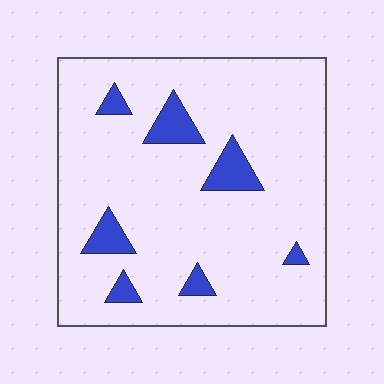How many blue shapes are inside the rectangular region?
7.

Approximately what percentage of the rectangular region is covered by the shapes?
Approximately 10%.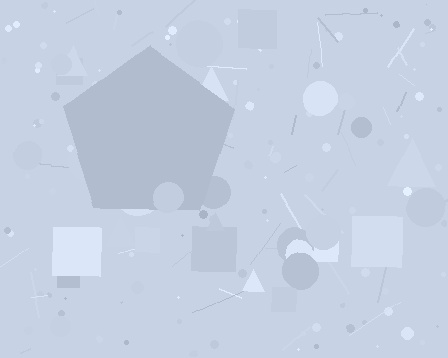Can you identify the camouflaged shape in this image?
The camouflaged shape is a pentagon.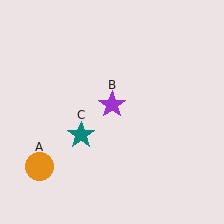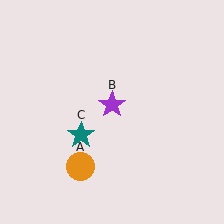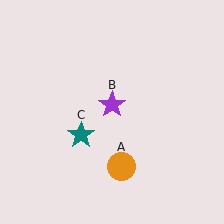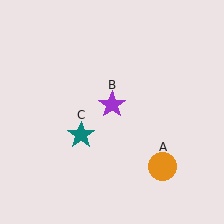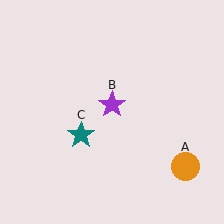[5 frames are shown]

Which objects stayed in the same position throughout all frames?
Purple star (object B) and teal star (object C) remained stationary.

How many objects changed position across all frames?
1 object changed position: orange circle (object A).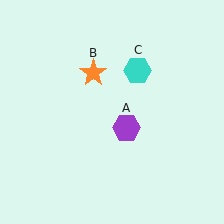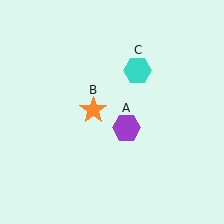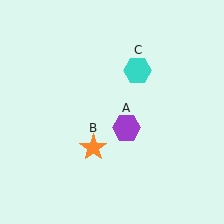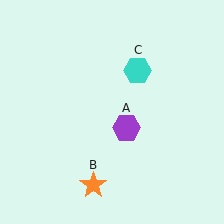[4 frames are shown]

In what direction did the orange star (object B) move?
The orange star (object B) moved down.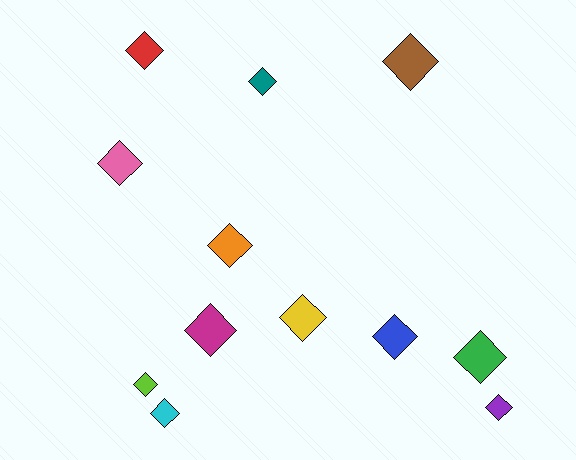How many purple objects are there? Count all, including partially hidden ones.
There is 1 purple object.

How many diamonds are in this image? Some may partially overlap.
There are 12 diamonds.